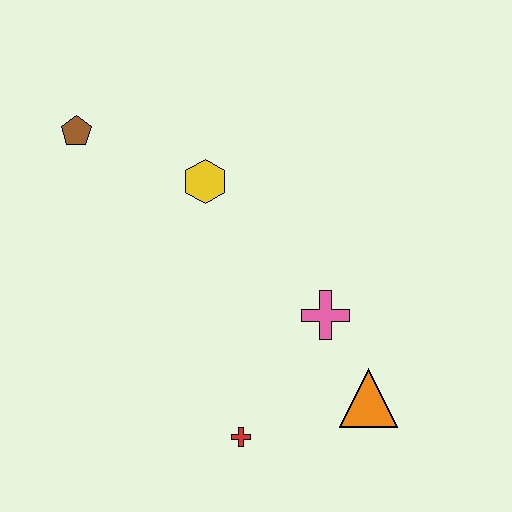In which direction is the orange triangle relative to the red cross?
The orange triangle is to the right of the red cross.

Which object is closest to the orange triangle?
The pink cross is closest to the orange triangle.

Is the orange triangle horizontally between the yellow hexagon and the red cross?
No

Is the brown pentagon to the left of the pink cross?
Yes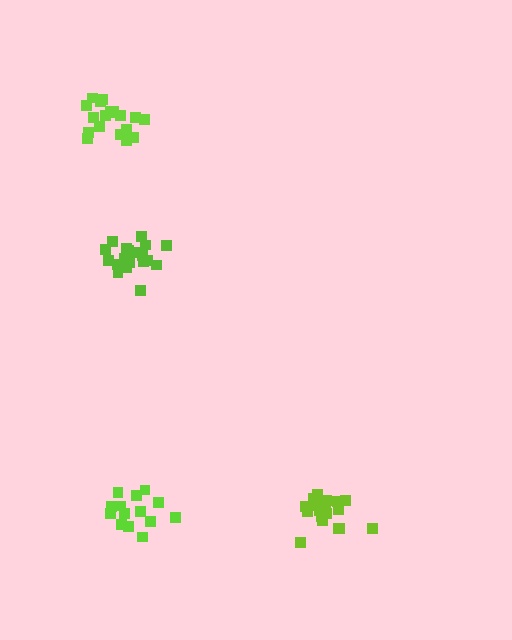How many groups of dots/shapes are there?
There are 4 groups.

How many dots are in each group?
Group 1: 20 dots, Group 2: 14 dots, Group 3: 20 dots, Group 4: 19 dots (73 total).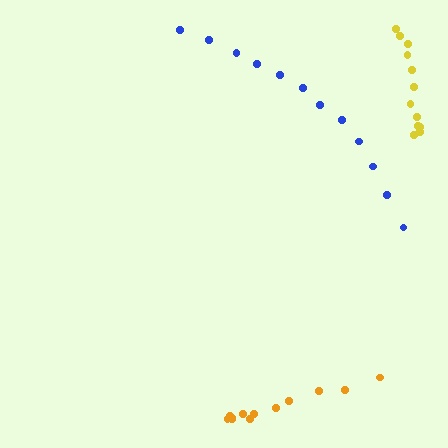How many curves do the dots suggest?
There are 3 distinct paths.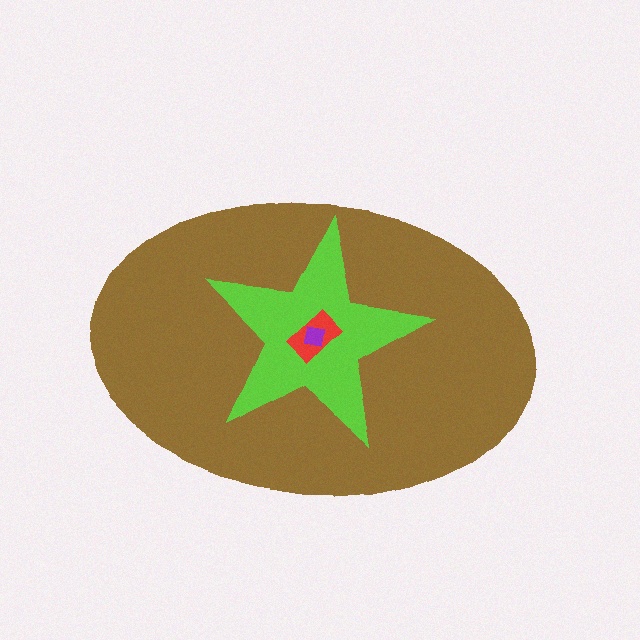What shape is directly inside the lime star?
The red rectangle.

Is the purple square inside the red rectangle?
Yes.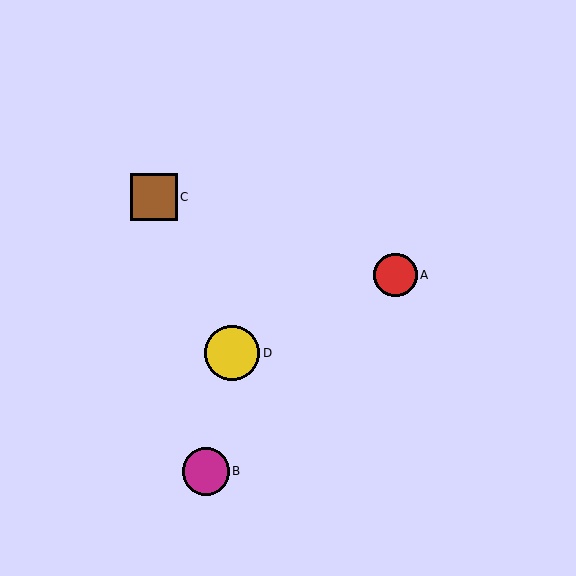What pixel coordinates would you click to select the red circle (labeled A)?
Click at (396, 275) to select the red circle A.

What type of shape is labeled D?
Shape D is a yellow circle.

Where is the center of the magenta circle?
The center of the magenta circle is at (206, 471).